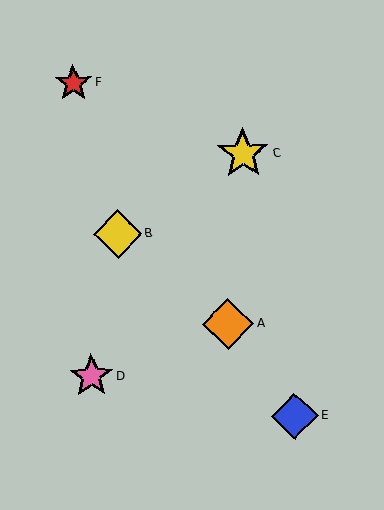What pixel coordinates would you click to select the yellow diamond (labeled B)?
Click at (118, 234) to select the yellow diamond B.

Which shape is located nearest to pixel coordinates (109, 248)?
The yellow diamond (labeled B) at (118, 234) is nearest to that location.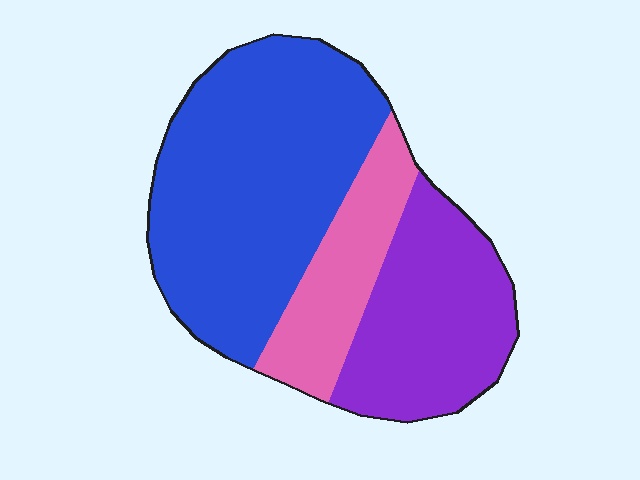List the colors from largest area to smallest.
From largest to smallest: blue, purple, pink.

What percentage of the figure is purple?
Purple covers about 30% of the figure.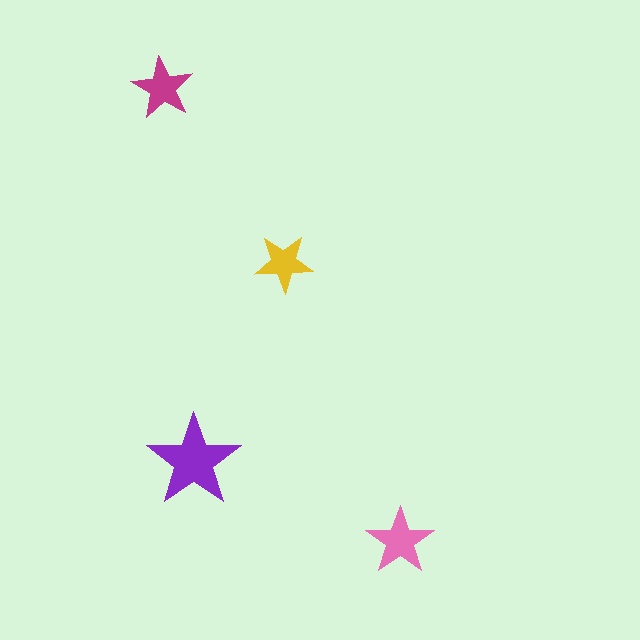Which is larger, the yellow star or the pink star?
The pink one.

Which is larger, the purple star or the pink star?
The purple one.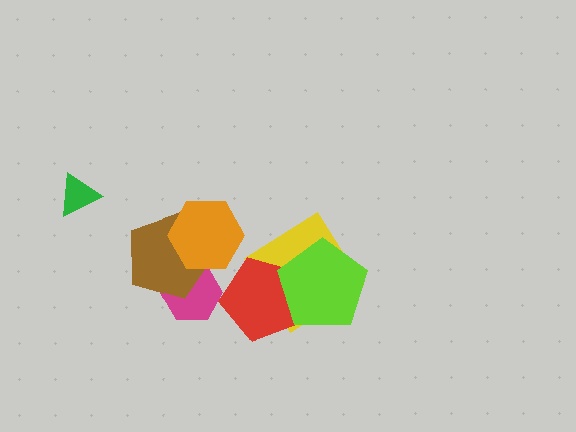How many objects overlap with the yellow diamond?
2 objects overlap with the yellow diamond.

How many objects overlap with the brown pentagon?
2 objects overlap with the brown pentagon.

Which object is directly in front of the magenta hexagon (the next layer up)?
The brown pentagon is directly in front of the magenta hexagon.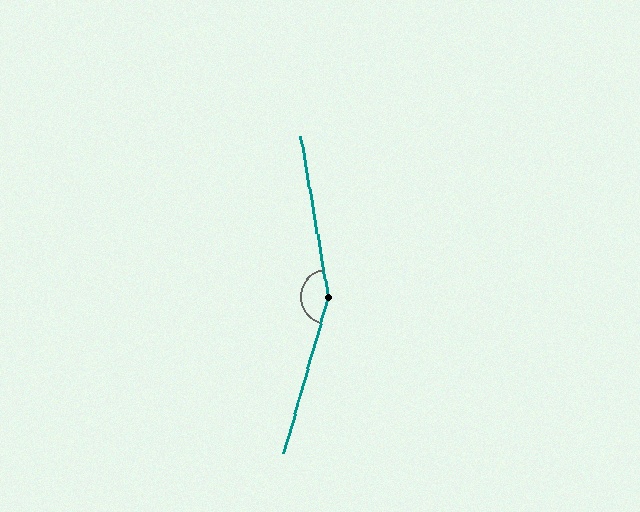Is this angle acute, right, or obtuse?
It is obtuse.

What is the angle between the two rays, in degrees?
Approximately 155 degrees.